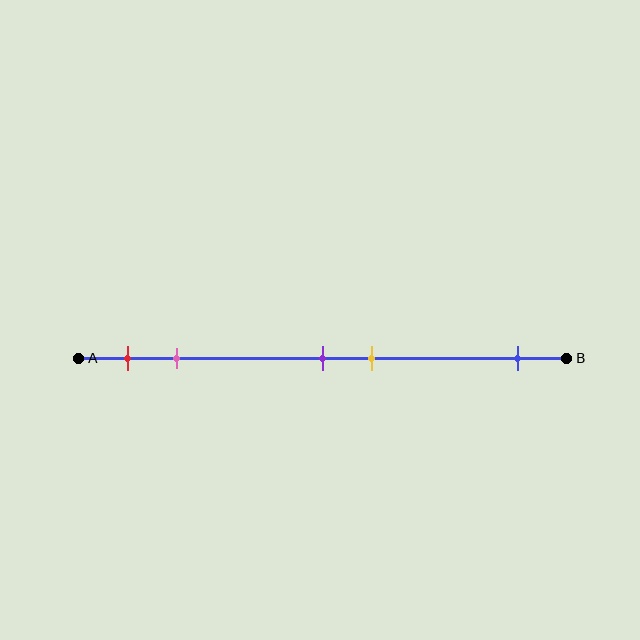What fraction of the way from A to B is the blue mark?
The blue mark is approximately 90% (0.9) of the way from A to B.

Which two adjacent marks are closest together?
The purple and yellow marks are the closest adjacent pair.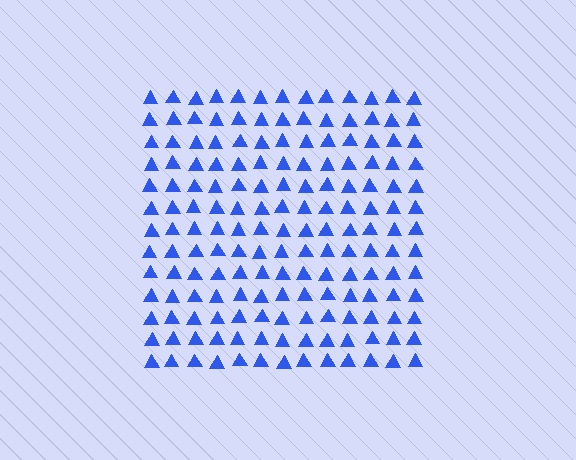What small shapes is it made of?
It is made of small triangles.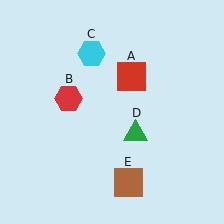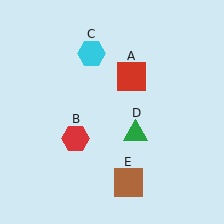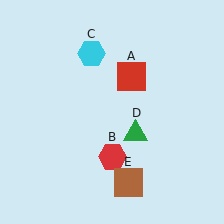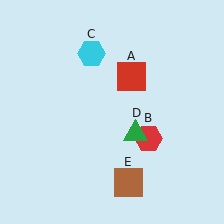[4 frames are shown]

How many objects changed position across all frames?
1 object changed position: red hexagon (object B).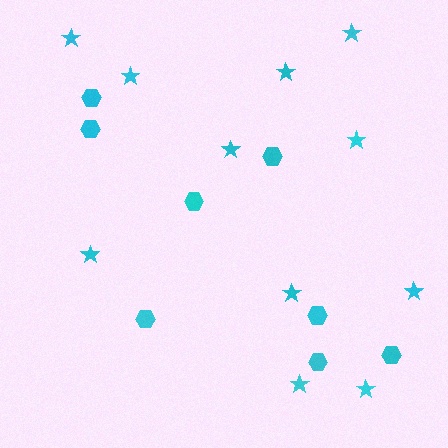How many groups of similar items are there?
There are 2 groups: one group of stars (11) and one group of hexagons (8).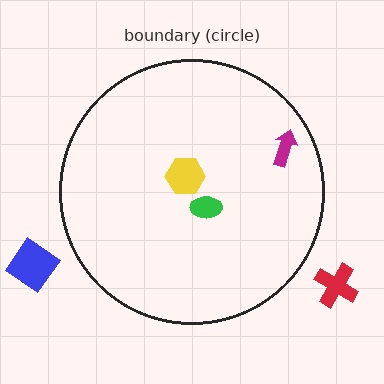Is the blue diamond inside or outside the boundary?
Outside.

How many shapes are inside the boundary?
3 inside, 2 outside.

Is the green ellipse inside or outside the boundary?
Inside.